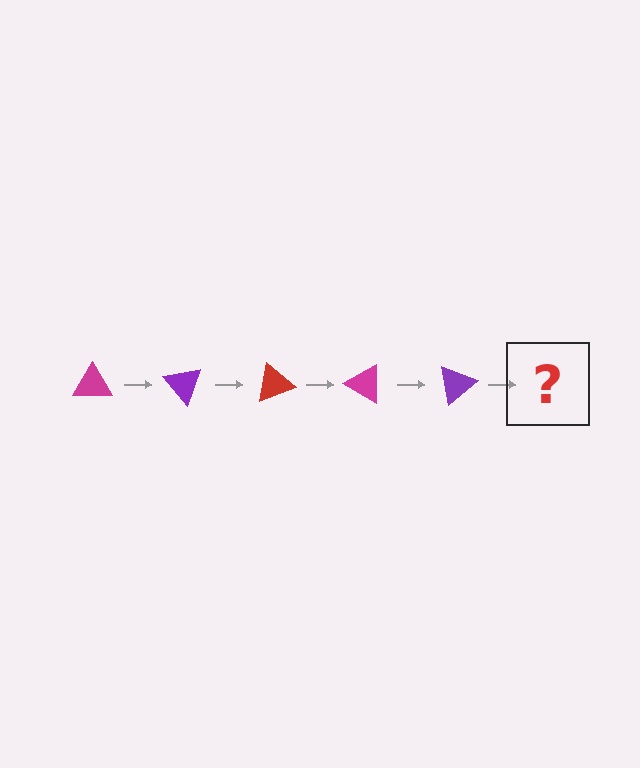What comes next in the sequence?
The next element should be a red triangle, rotated 250 degrees from the start.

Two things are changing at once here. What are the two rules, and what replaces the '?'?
The two rules are that it rotates 50 degrees each step and the color cycles through magenta, purple, and red. The '?' should be a red triangle, rotated 250 degrees from the start.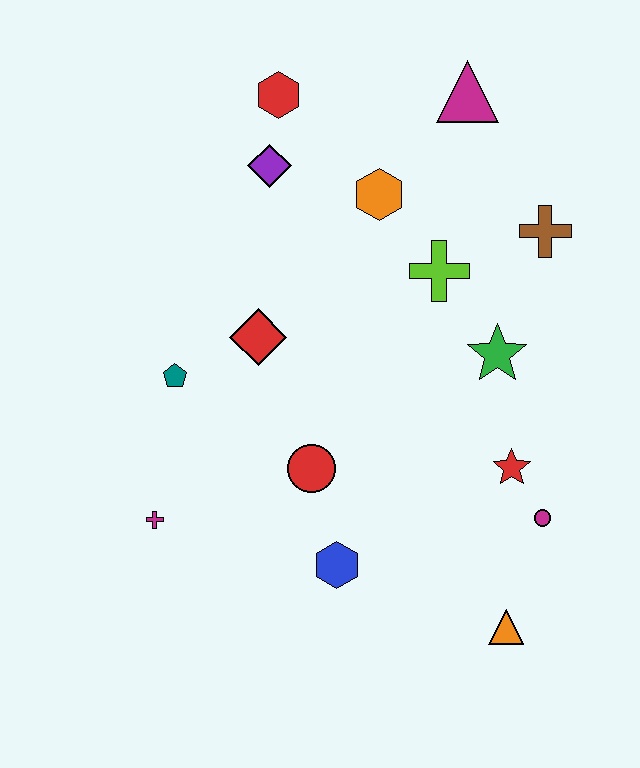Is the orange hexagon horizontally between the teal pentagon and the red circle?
No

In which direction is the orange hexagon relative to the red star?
The orange hexagon is above the red star.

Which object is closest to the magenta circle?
The red star is closest to the magenta circle.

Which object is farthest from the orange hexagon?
The orange triangle is farthest from the orange hexagon.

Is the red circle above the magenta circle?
Yes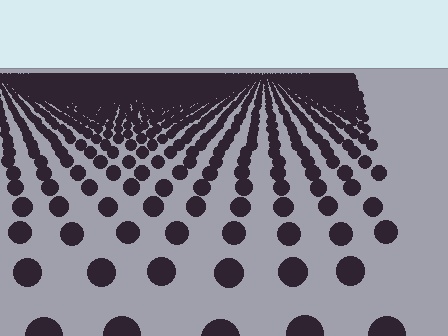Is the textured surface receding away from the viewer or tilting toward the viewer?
The surface is receding away from the viewer. Texture elements get smaller and denser toward the top.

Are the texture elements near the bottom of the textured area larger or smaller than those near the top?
Larger. Near the bottom, elements are closer to the viewer and appear at a bigger on-screen size.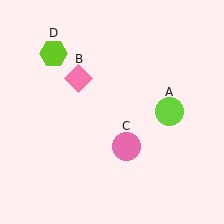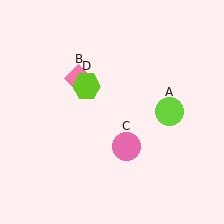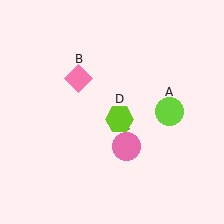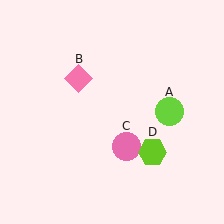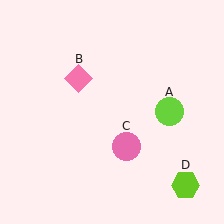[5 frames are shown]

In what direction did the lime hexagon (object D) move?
The lime hexagon (object D) moved down and to the right.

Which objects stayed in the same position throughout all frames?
Lime circle (object A) and pink diamond (object B) and pink circle (object C) remained stationary.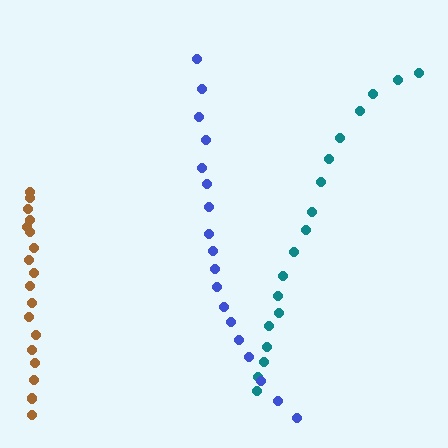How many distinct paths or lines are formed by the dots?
There are 3 distinct paths.